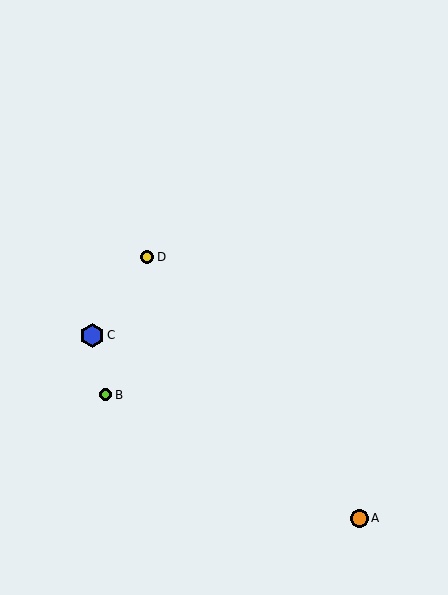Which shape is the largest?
The blue hexagon (labeled C) is the largest.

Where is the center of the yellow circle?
The center of the yellow circle is at (147, 257).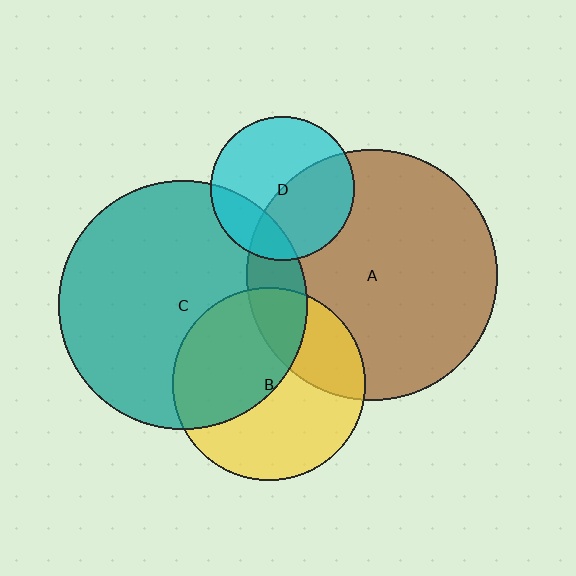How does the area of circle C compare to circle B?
Approximately 1.7 times.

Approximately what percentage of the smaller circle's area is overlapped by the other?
Approximately 45%.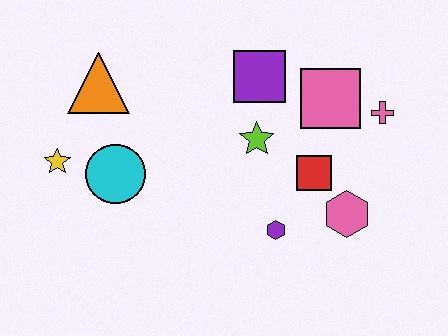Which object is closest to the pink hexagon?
The red square is closest to the pink hexagon.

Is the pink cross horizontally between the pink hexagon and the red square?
No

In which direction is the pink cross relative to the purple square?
The pink cross is to the right of the purple square.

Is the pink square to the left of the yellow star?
No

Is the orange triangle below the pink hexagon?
No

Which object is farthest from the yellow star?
The pink cross is farthest from the yellow star.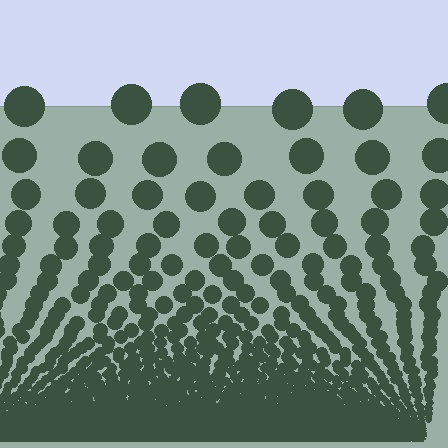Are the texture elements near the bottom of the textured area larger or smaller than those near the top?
Smaller. The gradient is inverted — elements near the bottom are smaller and denser.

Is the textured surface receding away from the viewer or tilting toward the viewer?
The surface appears to tilt toward the viewer. Texture elements get larger and sparser toward the top.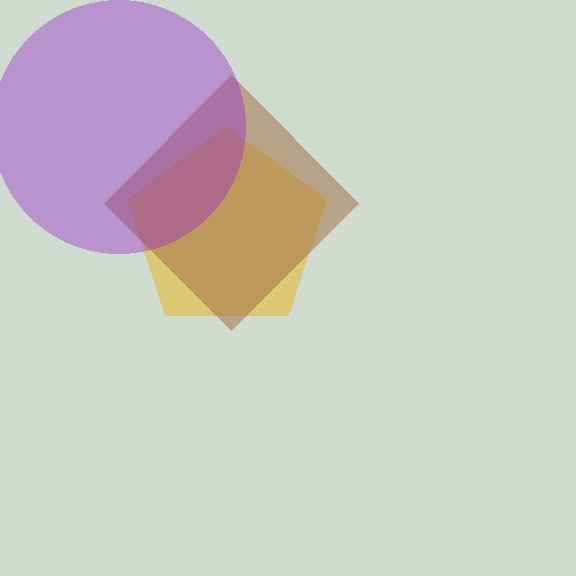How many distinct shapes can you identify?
There are 3 distinct shapes: a yellow pentagon, a brown diamond, a purple circle.